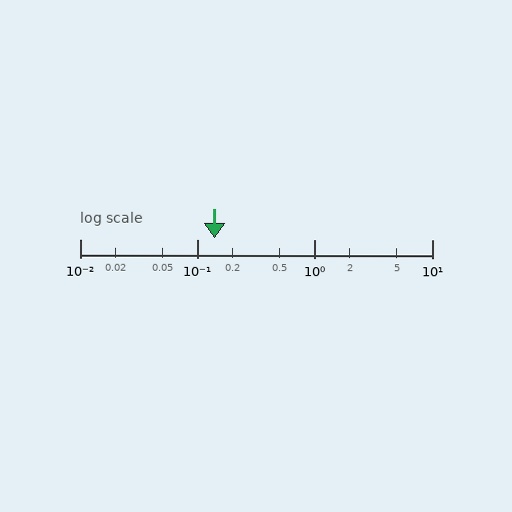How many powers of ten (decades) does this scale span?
The scale spans 3 decades, from 0.01 to 10.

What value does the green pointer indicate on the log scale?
The pointer indicates approximately 0.14.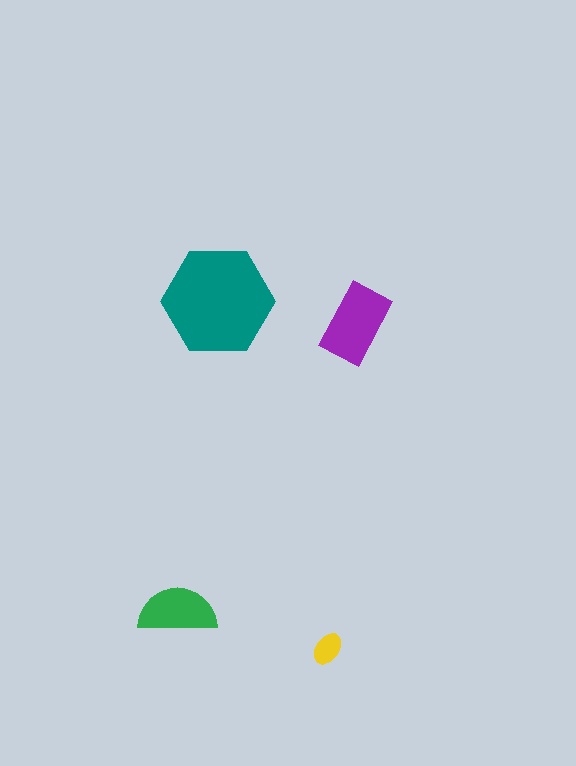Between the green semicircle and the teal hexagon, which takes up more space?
The teal hexagon.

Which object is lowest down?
The yellow ellipse is bottommost.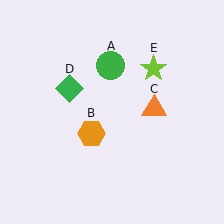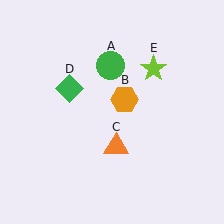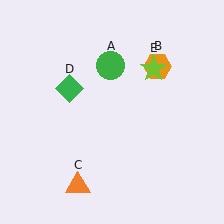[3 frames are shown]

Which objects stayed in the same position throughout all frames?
Green circle (object A) and green diamond (object D) and lime star (object E) remained stationary.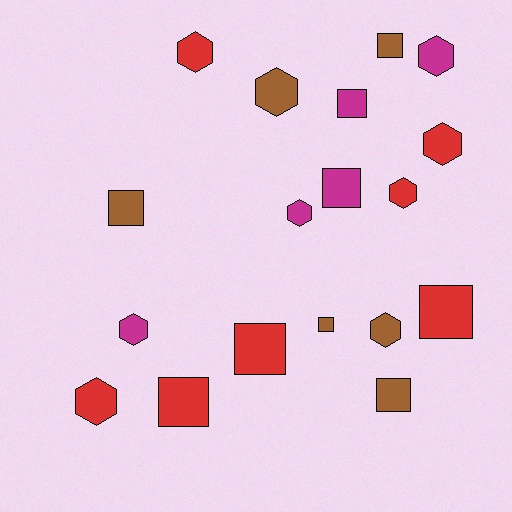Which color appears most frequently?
Red, with 7 objects.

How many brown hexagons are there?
There are 2 brown hexagons.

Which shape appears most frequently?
Hexagon, with 9 objects.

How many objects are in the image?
There are 18 objects.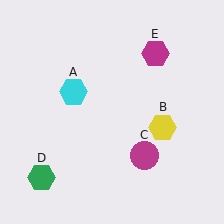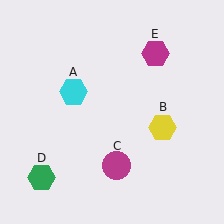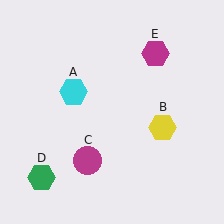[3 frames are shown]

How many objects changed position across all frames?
1 object changed position: magenta circle (object C).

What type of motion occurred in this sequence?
The magenta circle (object C) rotated clockwise around the center of the scene.